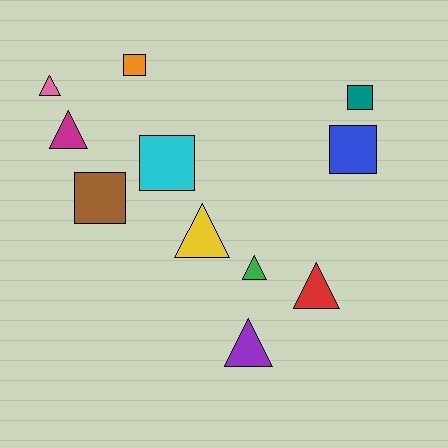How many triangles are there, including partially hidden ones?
There are 6 triangles.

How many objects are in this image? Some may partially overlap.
There are 11 objects.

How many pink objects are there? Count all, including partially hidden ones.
There is 1 pink object.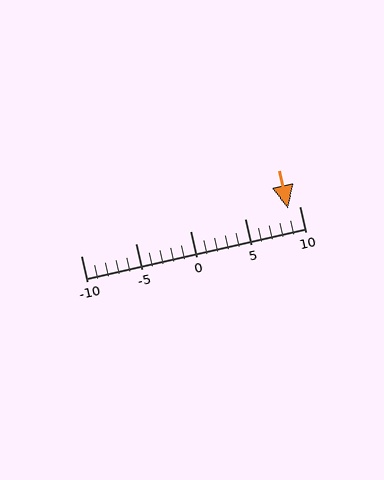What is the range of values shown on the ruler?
The ruler shows values from -10 to 10.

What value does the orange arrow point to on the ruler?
The orange arrow points to approximately 9.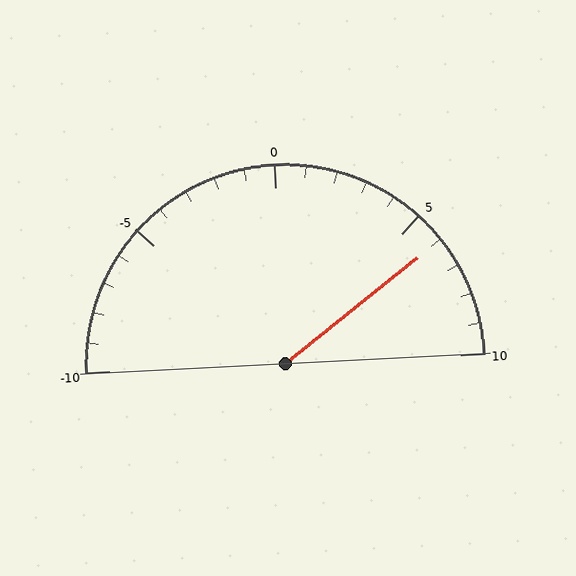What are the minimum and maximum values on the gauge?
The gauge ranges from -10 to 10.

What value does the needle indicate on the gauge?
The needle indicates approximately 6.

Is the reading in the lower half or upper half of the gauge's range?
The reading is in the upper half of the range (-10 to 10).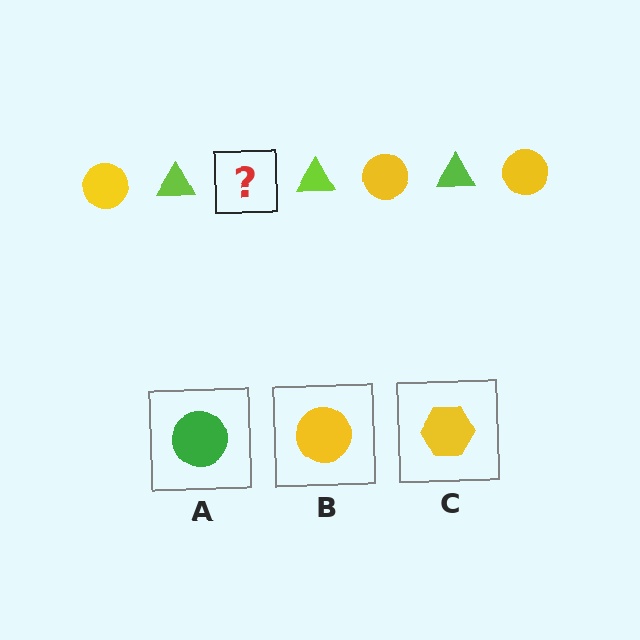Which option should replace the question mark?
Option B.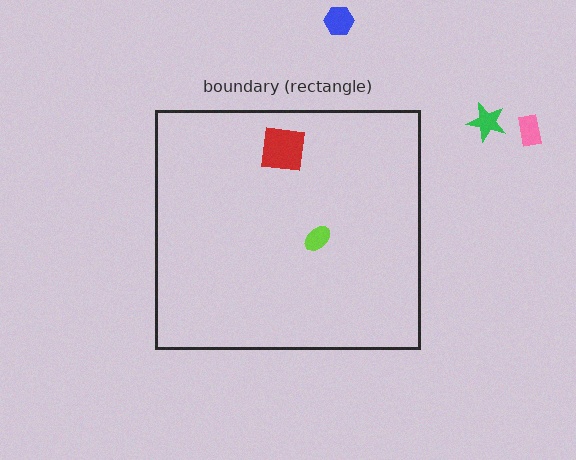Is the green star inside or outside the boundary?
Outside.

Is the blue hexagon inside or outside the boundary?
Outside.